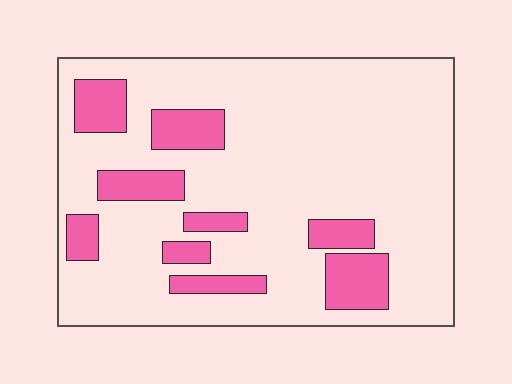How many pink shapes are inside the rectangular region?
9.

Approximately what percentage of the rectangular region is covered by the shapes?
Approximately 20%.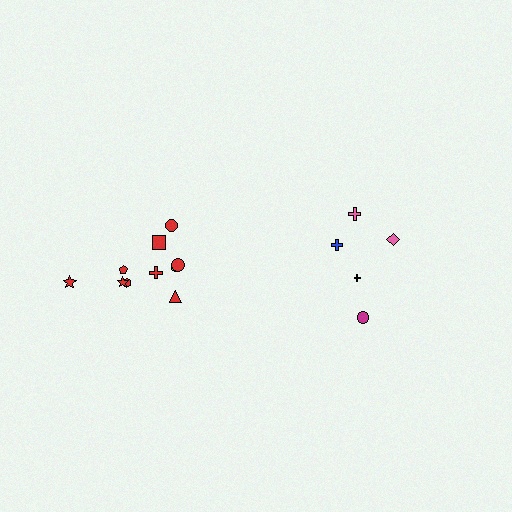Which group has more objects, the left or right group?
The left group.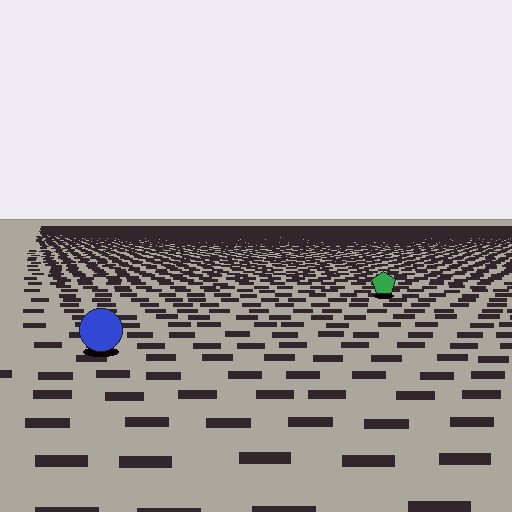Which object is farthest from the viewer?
The green pentagon is farthest from the viewer. It appears smaller and the ground texture around it is denser.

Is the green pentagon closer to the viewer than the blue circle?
No. The blue circle is closer — you can tell from the texture gradient: the ground texture is coarser near it.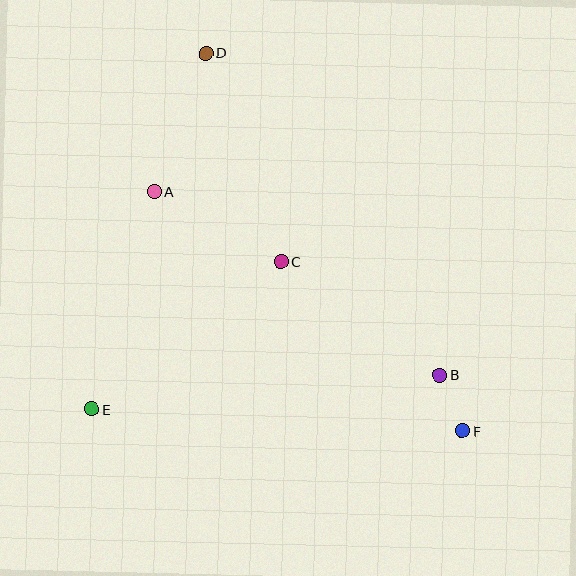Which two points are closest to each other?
Points B and F are closest to each other.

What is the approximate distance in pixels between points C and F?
The distance between C and F is approximately 249 pixels.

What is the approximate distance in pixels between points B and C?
The distance between B and C is approximately 195 pixels.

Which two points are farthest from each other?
Points D and F are farthest from each other.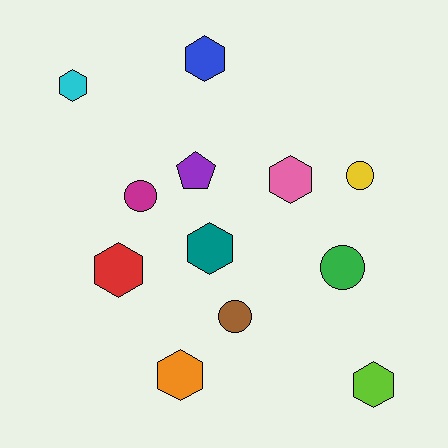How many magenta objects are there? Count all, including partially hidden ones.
There is 1 magenta object.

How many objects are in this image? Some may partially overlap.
There are 12 objects.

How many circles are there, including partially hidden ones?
There are 4 circles.